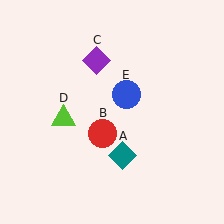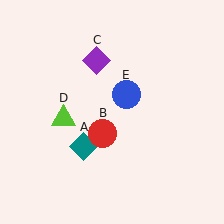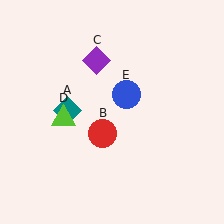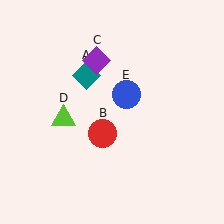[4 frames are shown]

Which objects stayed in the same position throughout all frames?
Red circle (object B) and purple diamond (object C) and lime triangle (object D) and blue circle (object E) remained stationary.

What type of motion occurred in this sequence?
The teal diamond (object A) rotated clockwise around the center of the scene.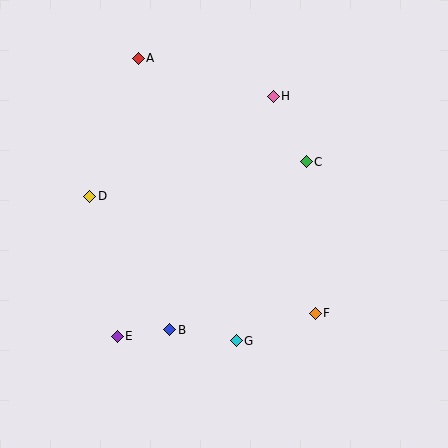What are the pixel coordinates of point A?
Point A is at (138, 58).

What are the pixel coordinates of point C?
Point C is at (306, 162).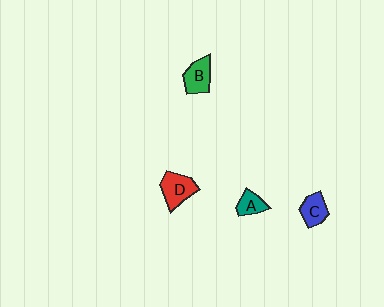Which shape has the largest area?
Shape D (red).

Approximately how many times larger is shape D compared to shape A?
Approximately 1.7 times.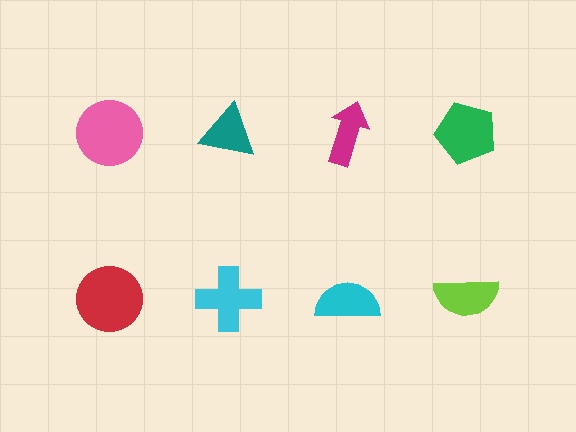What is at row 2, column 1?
A red circle.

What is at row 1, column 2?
A teal triangle.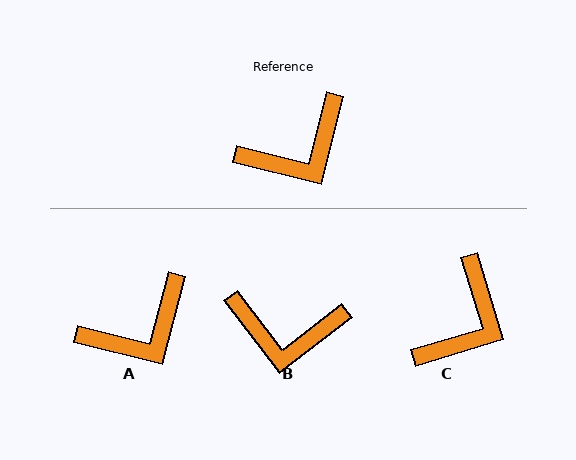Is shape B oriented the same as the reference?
No, it is off by about 38 degrees.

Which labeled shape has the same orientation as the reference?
A.